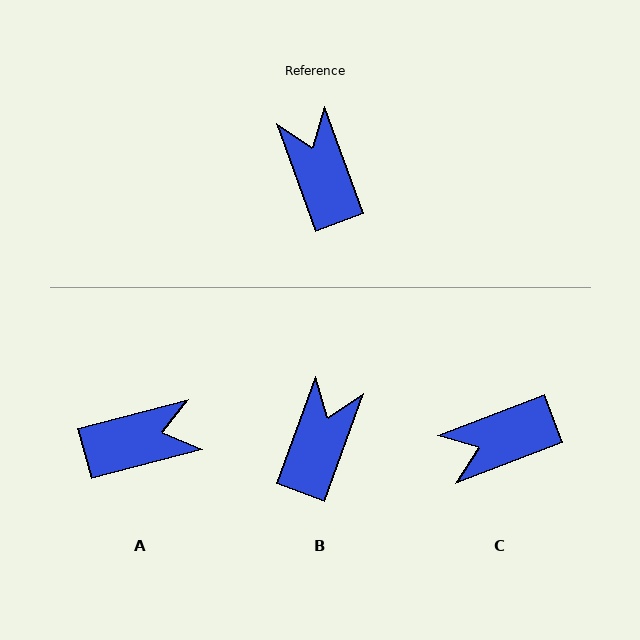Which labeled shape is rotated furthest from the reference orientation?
A, about 95 degrees away.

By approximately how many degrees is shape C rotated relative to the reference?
Approximately 91 degrees counter-clockwise.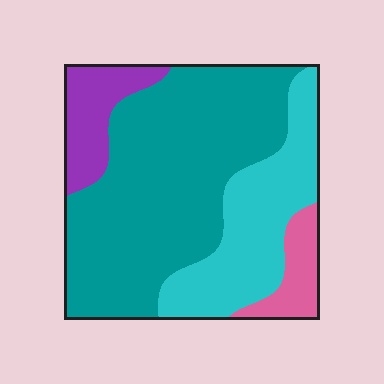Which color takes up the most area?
Teal, at roughly 55%.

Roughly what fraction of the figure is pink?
Pink takes up about one tenth (1/10) of the figure.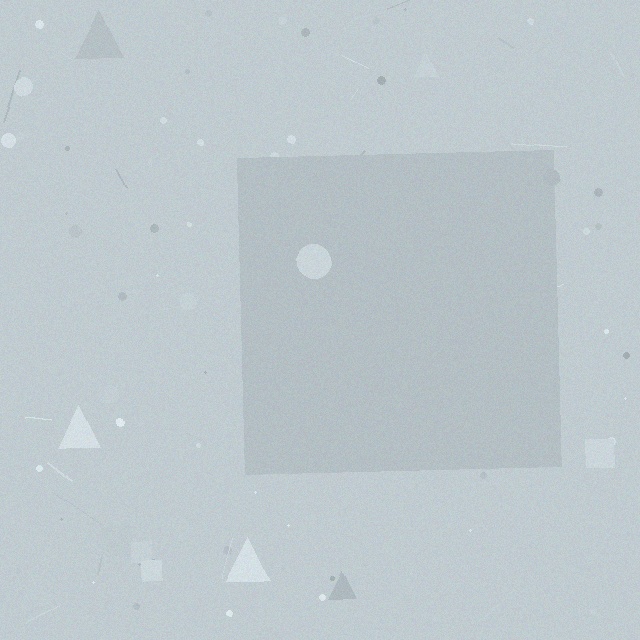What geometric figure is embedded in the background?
A square is embedded in the background.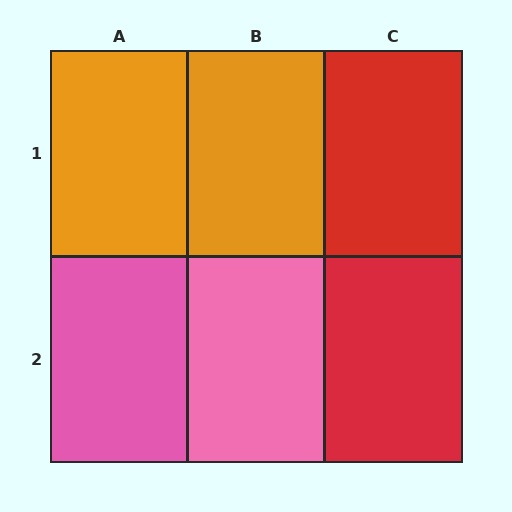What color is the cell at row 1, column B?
Orange.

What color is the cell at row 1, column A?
Orange.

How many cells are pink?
2 cells are pink.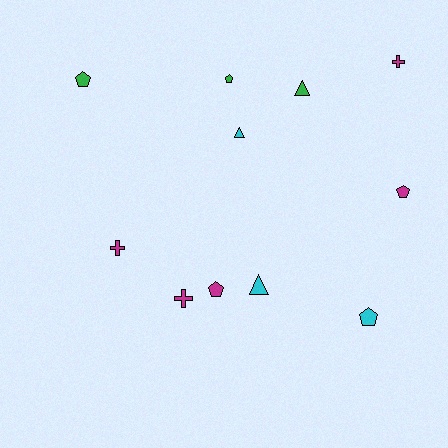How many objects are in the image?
There are 11 objects.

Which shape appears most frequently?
Pentagon, with 5 objects.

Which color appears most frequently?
Magenta, with 5 objects.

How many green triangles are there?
There is 1 green triangle.